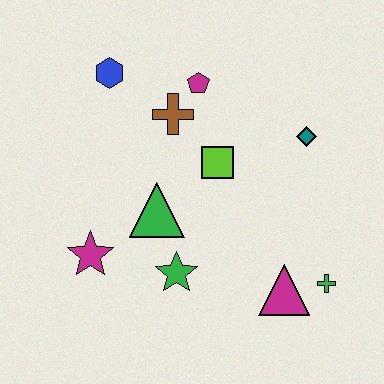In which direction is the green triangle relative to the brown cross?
The green triangle is below the brown cross.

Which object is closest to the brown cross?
The magenta pentagon is closest to the brown cross.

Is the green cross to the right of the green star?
Yes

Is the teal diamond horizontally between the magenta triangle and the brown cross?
No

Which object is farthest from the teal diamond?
The magenta star is farthest from the teal diamond.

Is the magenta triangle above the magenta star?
No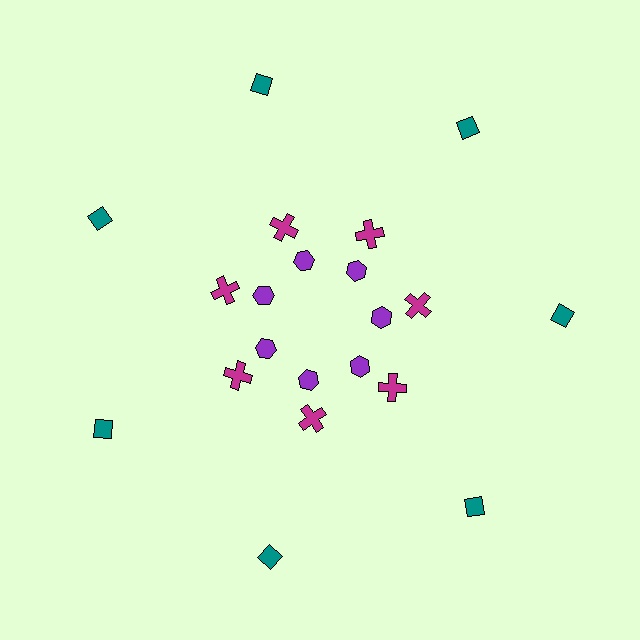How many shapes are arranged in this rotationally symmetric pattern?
There are 21 shapes, arranged in 7 groups of 3.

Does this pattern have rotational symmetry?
Yes, this pattern has 7-fold rotational symmetry. It looks the same after rotating 51 degrees around the center.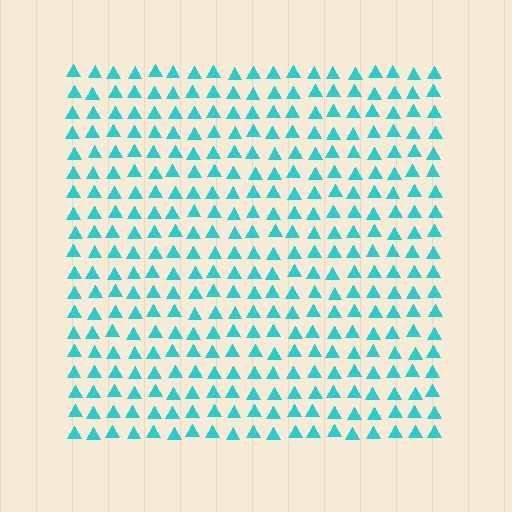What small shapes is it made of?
It is made of small triangles.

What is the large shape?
The large shape is a square.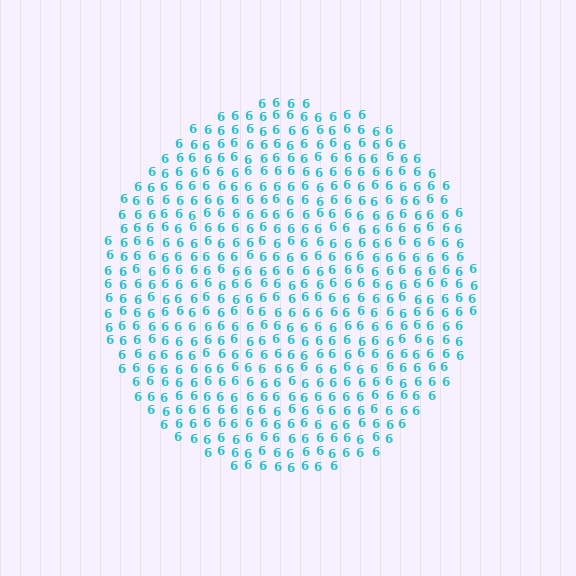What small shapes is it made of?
It is made of small digit 6's.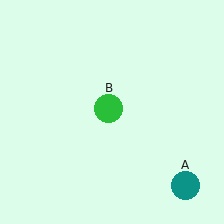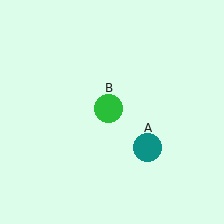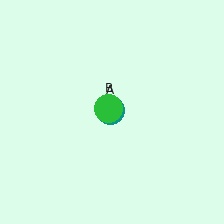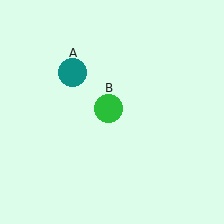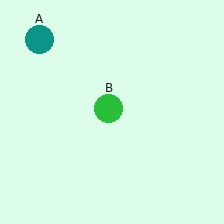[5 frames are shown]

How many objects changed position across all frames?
1 object changed position: teal circle (object A).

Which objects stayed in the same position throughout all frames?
Green circle (object B) remained stationary.